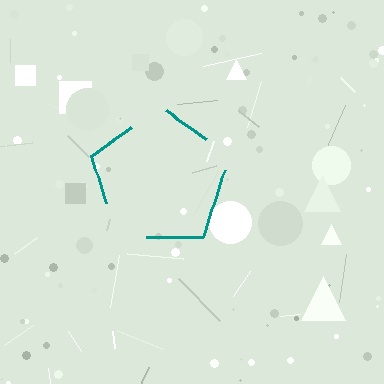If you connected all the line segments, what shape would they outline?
They would outline a pentagon.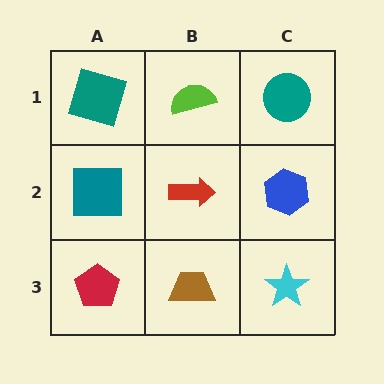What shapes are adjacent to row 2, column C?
A teal circle (row 1, column C), a cyan star (row 3, column C), a red arrow (row 2, column B).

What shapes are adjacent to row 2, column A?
A teal square (row 1, column A), a red pentagon (row 3, column A), a red arrow (row 2, column B).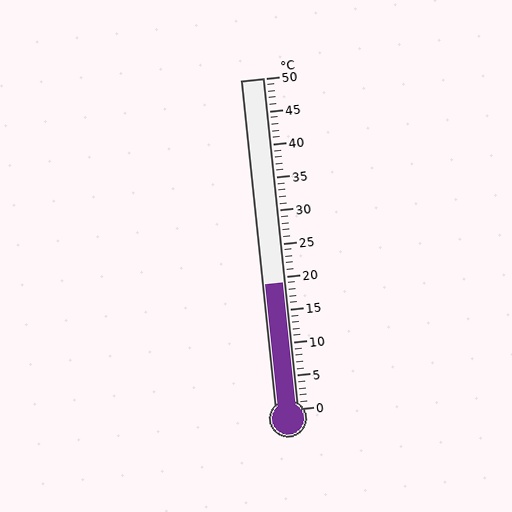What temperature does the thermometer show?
The thermometer shows approximately 19°C.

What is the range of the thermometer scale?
The thermometer scale ranges from 0°C to 50°C.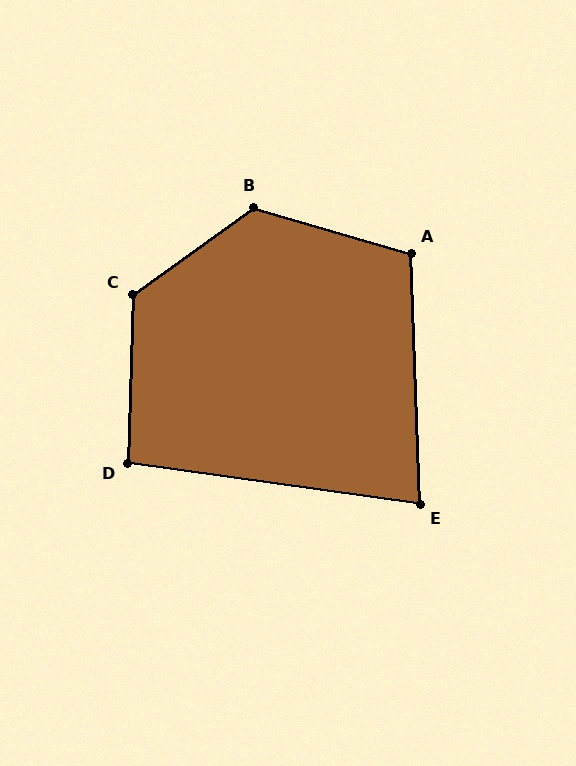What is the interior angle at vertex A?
Approximately 108 degrees (obtuse).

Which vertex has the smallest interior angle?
E, at approximately 80 degrees.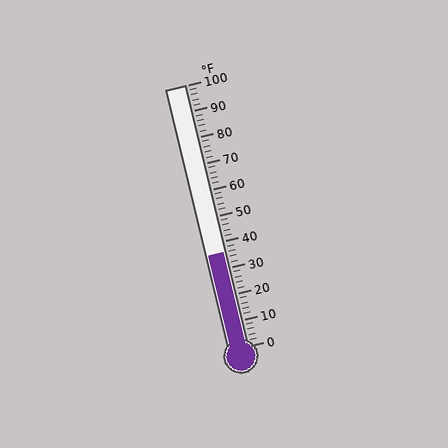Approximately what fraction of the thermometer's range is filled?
The thermometer is filled to approximately 35% of its range.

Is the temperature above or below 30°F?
The temperature is above 30°F.